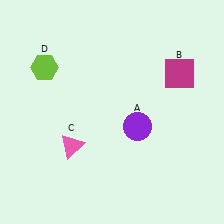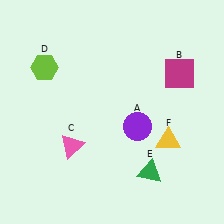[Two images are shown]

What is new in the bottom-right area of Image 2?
A green triangle (E) was added in the bottom-right area of Image 2.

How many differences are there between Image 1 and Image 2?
There are 2 differences between the two images.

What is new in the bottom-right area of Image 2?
A yellow triangle (F) was added in the bottom-right area of Image 2.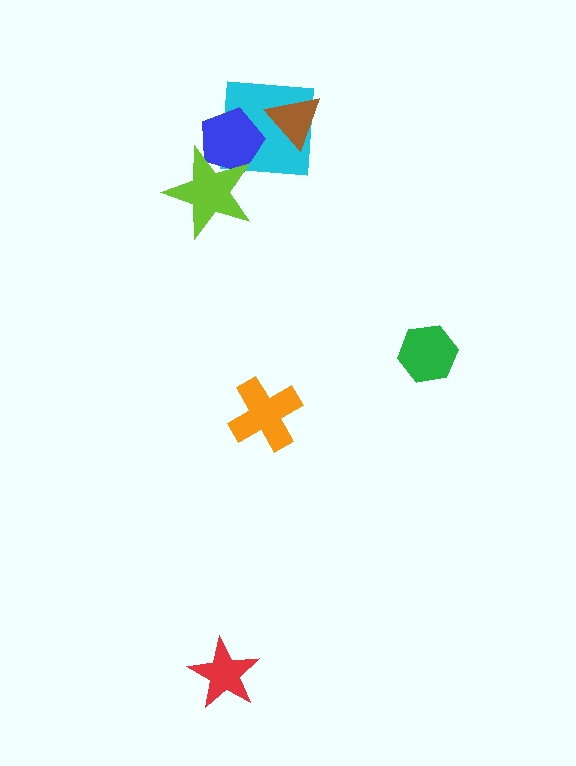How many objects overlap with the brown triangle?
1 object overlaps with the brown triangle.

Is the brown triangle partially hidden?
No, no other shape covers it.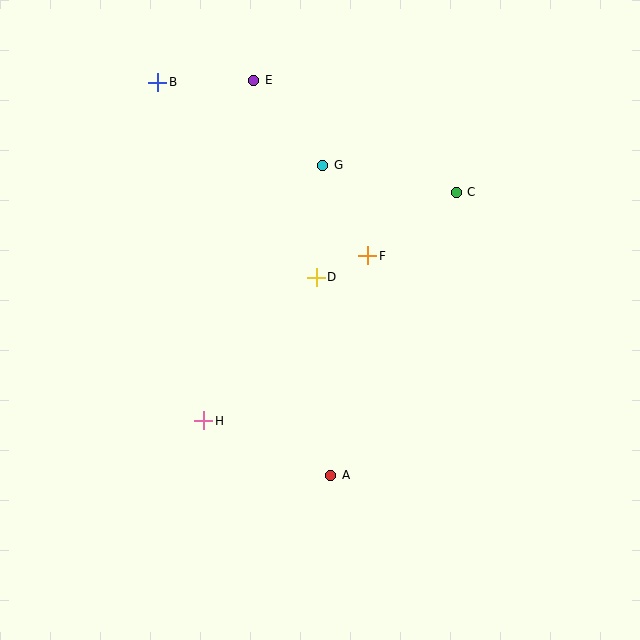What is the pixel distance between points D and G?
The distance between D and G is 112 pixels.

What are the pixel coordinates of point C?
Point C is at (456, 192).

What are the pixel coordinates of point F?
Point F is at (368, 256).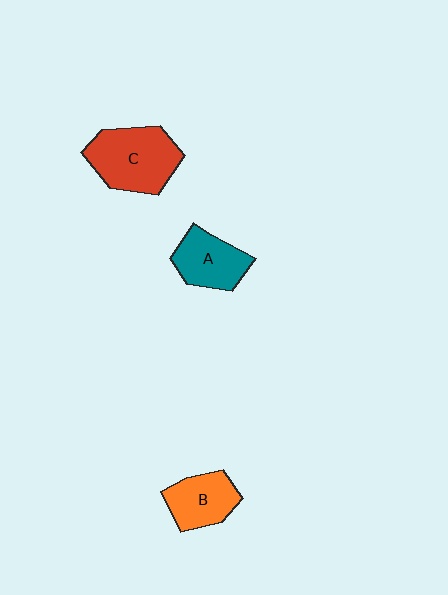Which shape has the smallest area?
Shape B (orange).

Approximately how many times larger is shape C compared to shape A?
Approximately 1.5 times.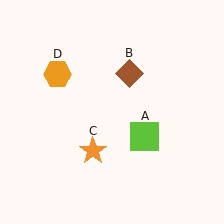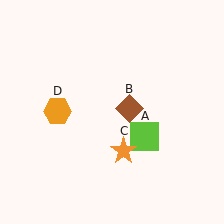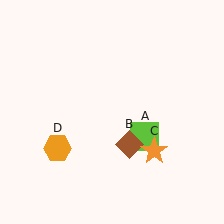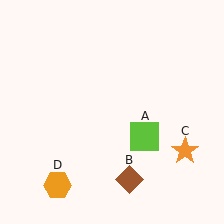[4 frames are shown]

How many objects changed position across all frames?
3 objects changed position: brown diamond (object B), orange star (object C), orange hexagon (object D).